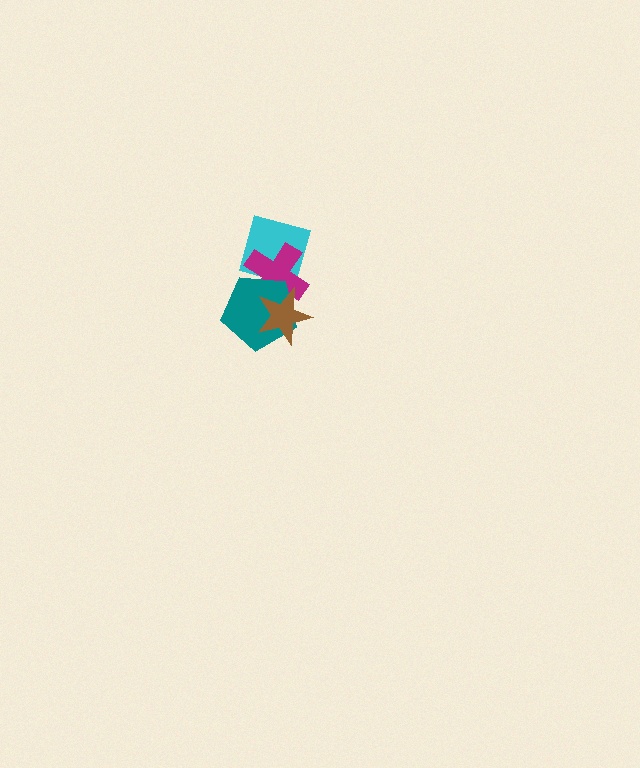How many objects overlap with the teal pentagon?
2 objects overlap with the teal pentagon.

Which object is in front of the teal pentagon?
The brown star is in front of the teal pentagon.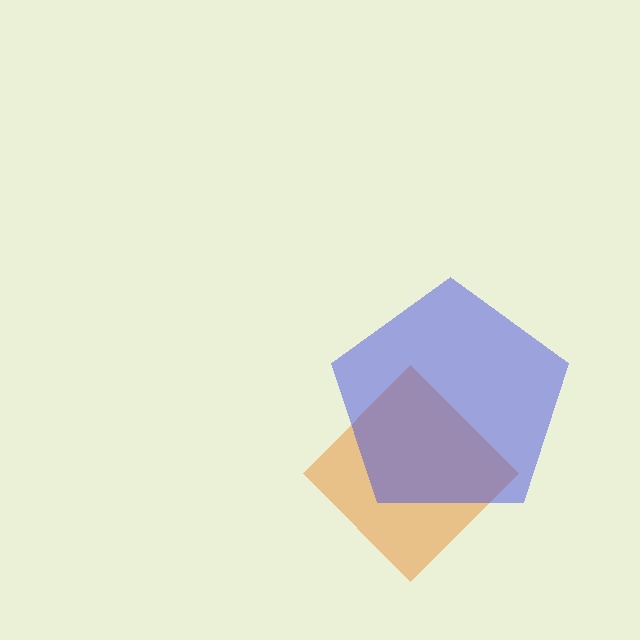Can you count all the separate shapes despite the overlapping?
Yes, there are 2 separate shapes.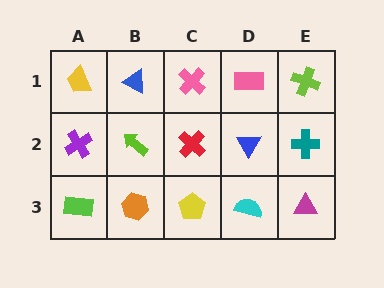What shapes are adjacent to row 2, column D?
A pink rectangle (row 1, column D), a cyan semicircle (row 3, column D), a red cross (row 2, column C), a teal cross (row 2, column E).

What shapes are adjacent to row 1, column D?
A blue triangle (row 2, column D), a pink cross (row 1, column C), a lime cross (row 1, column E).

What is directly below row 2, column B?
An orange hexagon.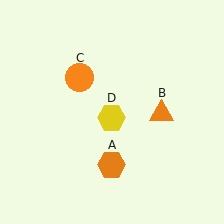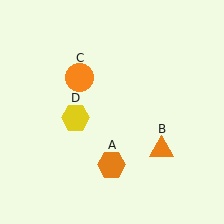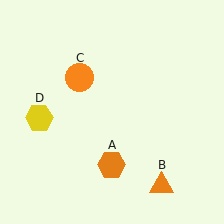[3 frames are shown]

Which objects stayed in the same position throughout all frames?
Orange hexagon (object A) and orange circle (object C) remained stationary.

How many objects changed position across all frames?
2 objects changed position: orange triangle (object B), yellow hexagon (object D).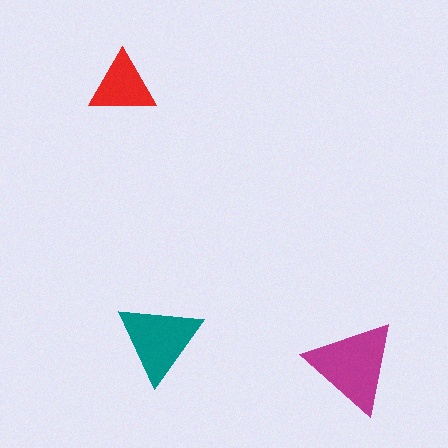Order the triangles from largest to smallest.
the magenta one, the teal one, the red one.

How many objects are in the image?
There are 3 objects in the image.